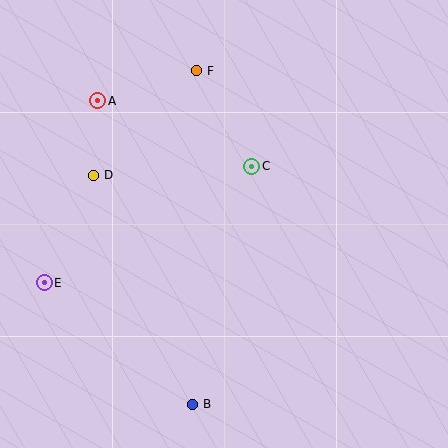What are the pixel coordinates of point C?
Point C is at (252, 167).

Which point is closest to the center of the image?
Point C at (252, 167) is closest to the center.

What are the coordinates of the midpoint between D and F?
The midpoint between D and F is at (145, 123).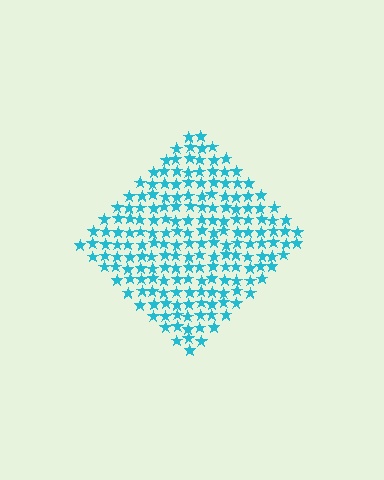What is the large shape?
The large shape is a diamond.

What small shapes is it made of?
It is made of small stars.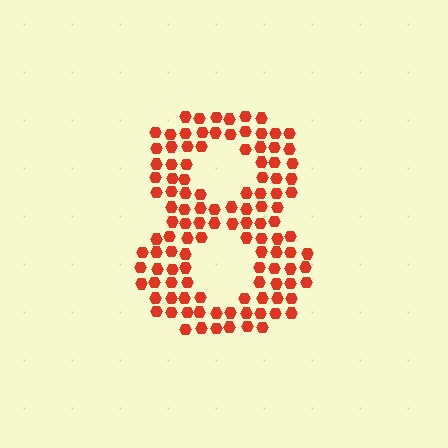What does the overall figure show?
The overall figure shows the digit 8.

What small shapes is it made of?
It is made of small hexagons.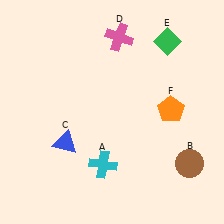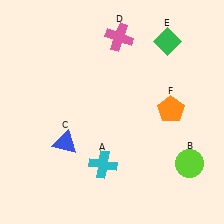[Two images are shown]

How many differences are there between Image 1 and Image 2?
There is 1 difference between the two images.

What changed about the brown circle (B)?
In Image 1, B is brown. In Image 2, it changed to lime.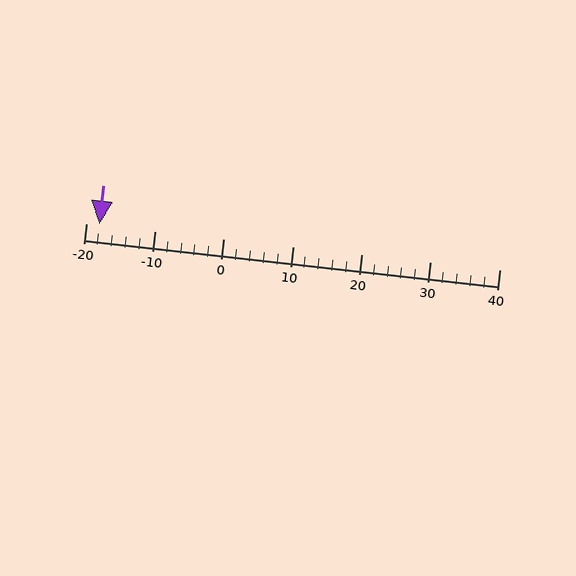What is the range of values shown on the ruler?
The ruler shows values from -20 to 40.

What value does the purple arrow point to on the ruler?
The purple arrow points to approximately -18.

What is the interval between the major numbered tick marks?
The major tick marks are spaced 10 units apart.